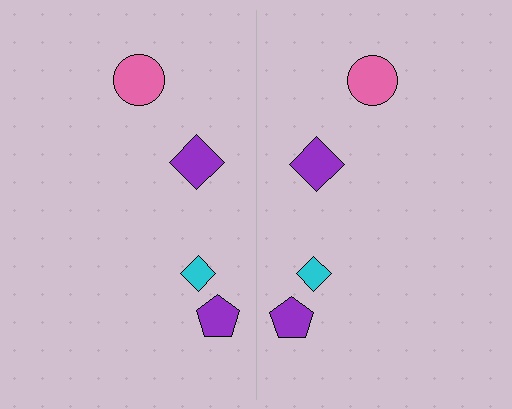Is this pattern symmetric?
Yes, this pattern has bilateral (reflection) symmetry.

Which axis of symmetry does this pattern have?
The pattern has a vertical axis of symmetry running through the center of the image.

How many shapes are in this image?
There are 8 shapes in this image.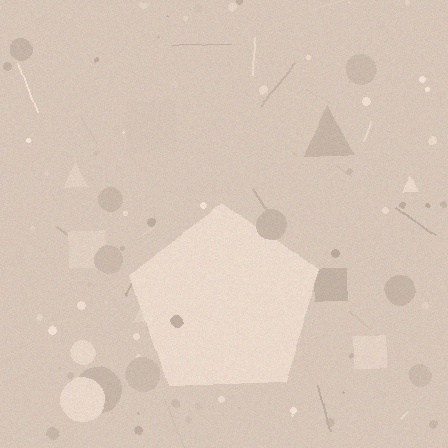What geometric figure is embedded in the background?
A pentagon is embedded in the background.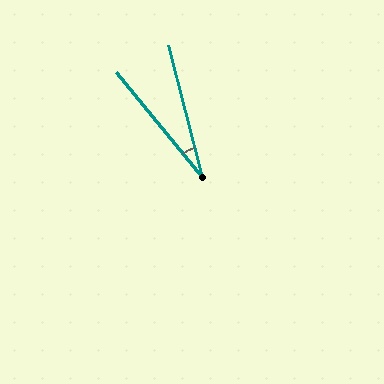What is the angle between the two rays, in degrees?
Approximately 25 degrees.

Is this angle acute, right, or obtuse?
It is acute.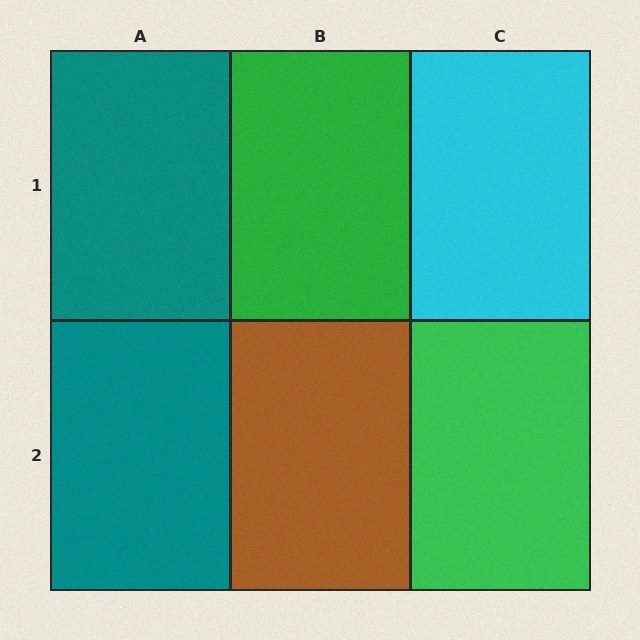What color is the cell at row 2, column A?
Teal.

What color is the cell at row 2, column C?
Green.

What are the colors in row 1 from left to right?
Teal, green, cyan.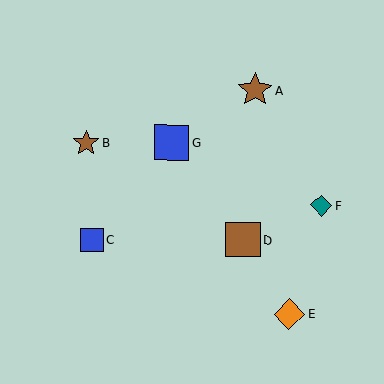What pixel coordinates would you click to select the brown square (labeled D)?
Click at (243, 240) to select the brown square D.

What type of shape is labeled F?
Shape F is a teal diamond.